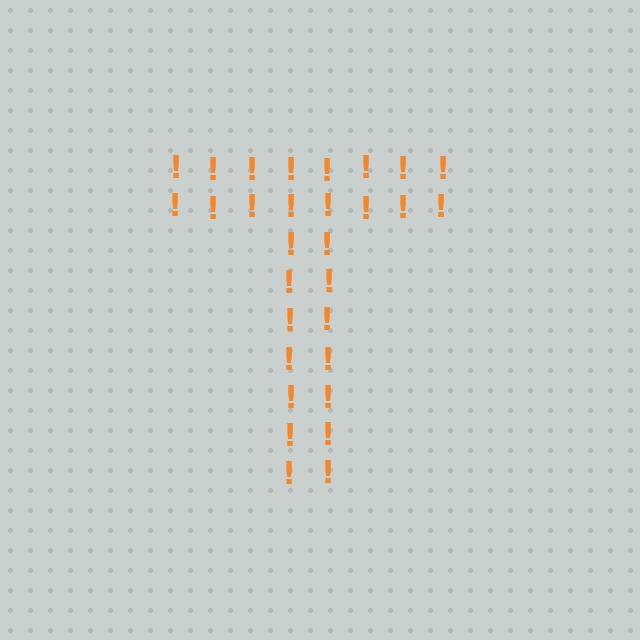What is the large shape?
The large shape is the letter T.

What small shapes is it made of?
It is made of small exclamation marks.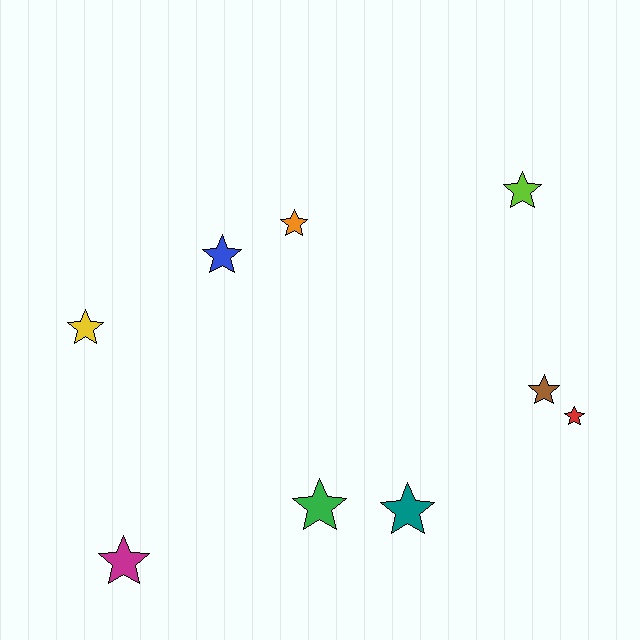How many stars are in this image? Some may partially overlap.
There are 9 stars.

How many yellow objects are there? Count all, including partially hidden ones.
There is 1 yellow object.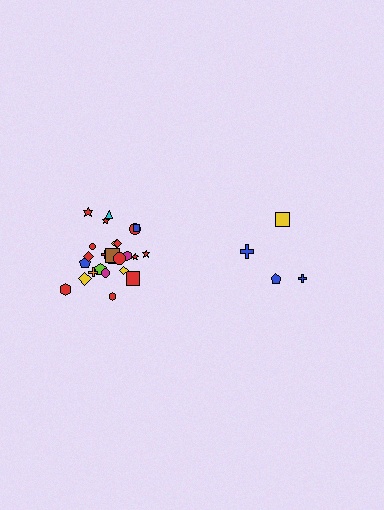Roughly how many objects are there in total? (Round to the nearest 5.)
Roughly 30 objects in total.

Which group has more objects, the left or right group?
The left group.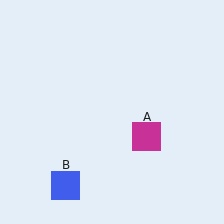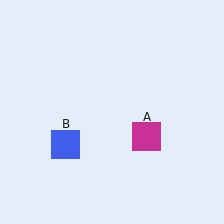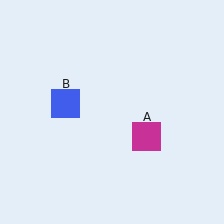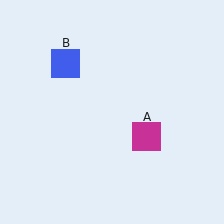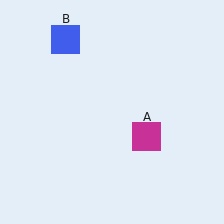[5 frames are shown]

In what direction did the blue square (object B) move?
The blue square (object B) moved up.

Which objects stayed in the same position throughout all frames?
Magenta square (object A) remained stationary.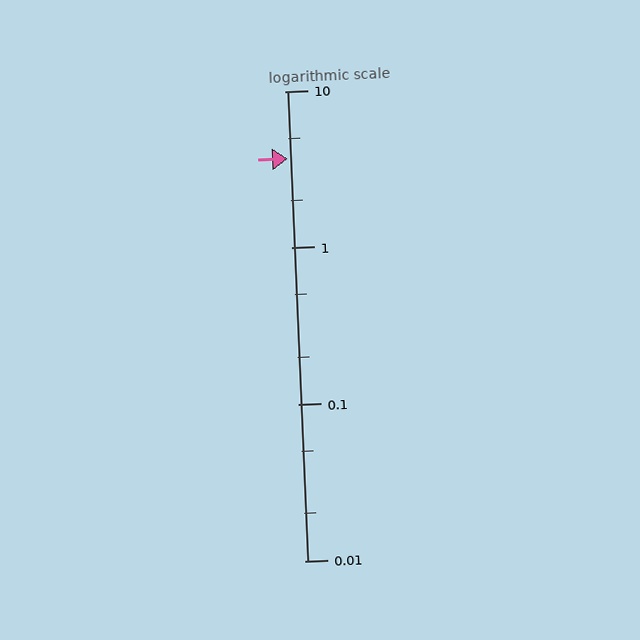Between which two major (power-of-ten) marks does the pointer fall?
The pointer is between 1 and 10.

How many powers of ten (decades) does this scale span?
The scale spans 3 decades, from 0.01 to 10.